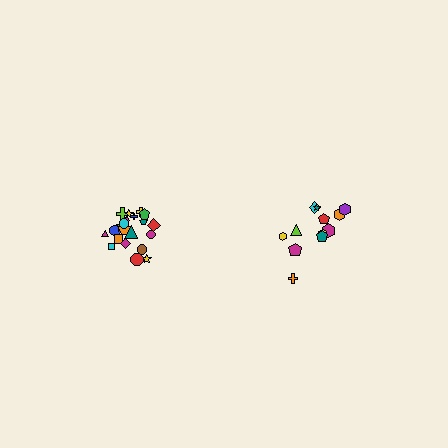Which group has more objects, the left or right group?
The left group.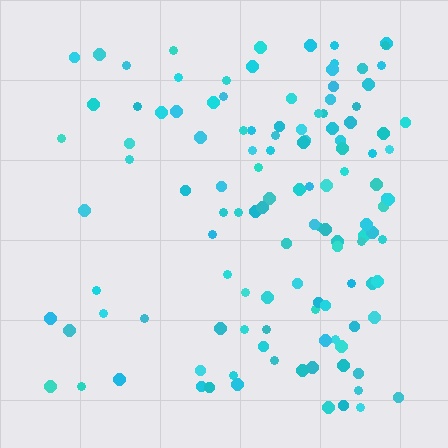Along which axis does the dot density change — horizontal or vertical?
Horizontal.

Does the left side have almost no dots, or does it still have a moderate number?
Still a moderate number, just noticeably fewer than the right.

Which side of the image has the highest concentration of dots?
The right.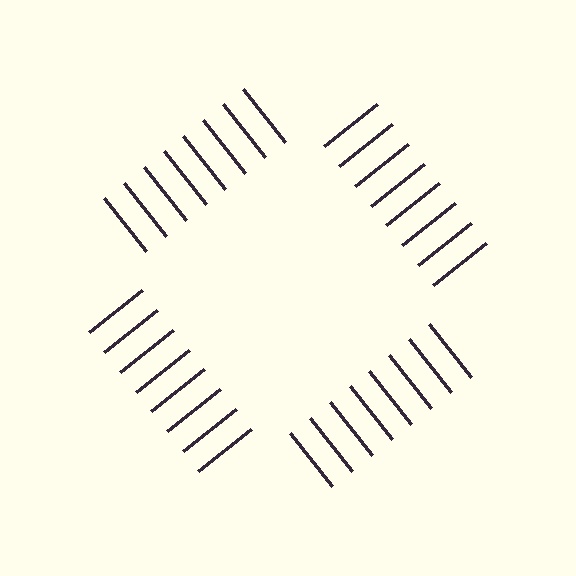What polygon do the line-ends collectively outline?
An illusory square — the line segments terminate on its edges but no continuous stroke is drawn.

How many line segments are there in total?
32 — 8 along each of the 4 edges.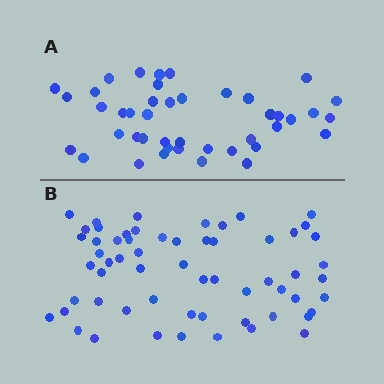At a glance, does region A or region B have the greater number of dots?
Region B (the bottom region) has more dots.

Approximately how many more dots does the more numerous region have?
Region B has approximately 15 more dots than region A.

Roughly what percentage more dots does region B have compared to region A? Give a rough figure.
About 40% more.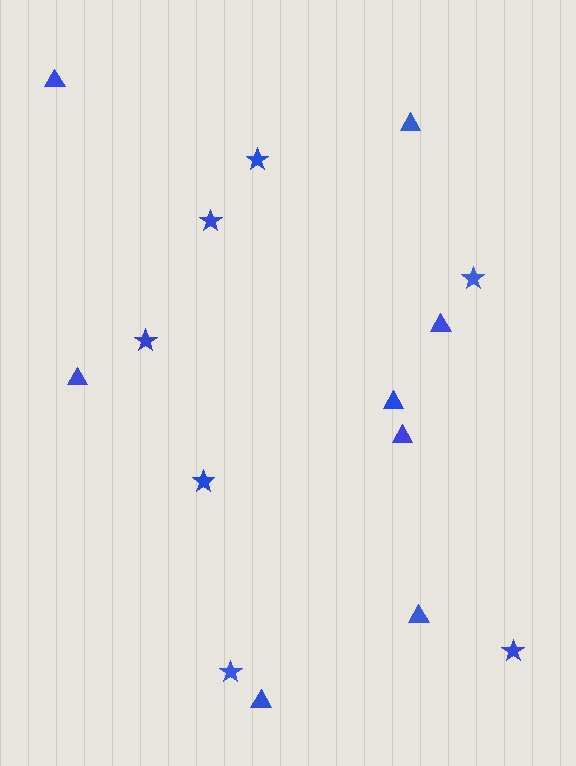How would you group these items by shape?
There are 2 groups: one group of triangles (8) and one group of stars (7).